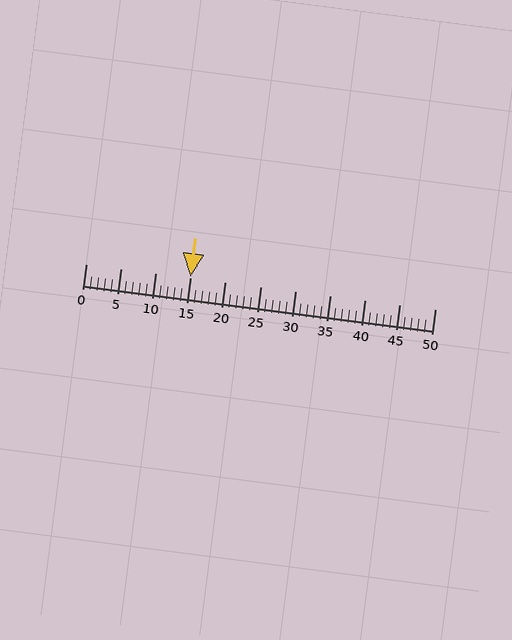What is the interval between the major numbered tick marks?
The major tick marks are spaced 5 units apart.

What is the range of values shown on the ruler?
The ruler shows values from 0 to 50.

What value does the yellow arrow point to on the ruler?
The yellow arrow points to approximately 15.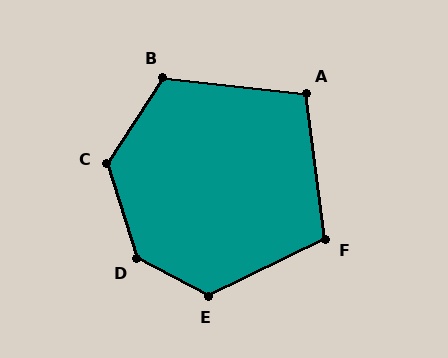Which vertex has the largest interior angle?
D, at approximately 135 degrees.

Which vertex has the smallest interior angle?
A, at approximately 104 degrees.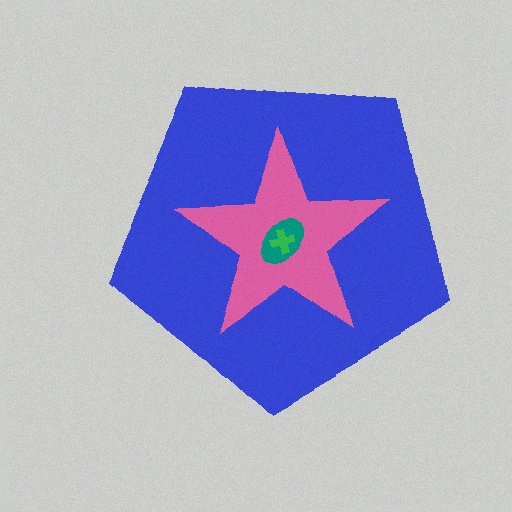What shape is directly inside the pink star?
The teal ellipse.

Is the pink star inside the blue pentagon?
Yes.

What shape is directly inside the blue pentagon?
The pink star.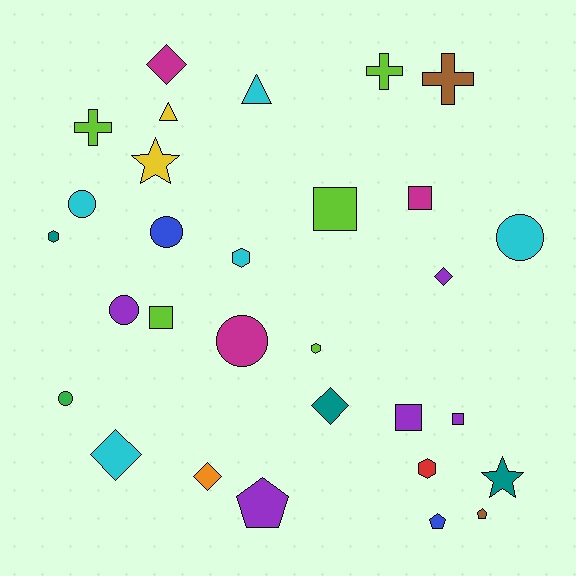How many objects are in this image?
There are 30 objects.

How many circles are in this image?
There are 6 circles.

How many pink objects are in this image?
There are no pink objects.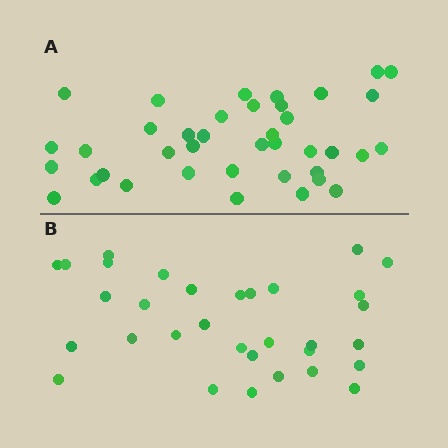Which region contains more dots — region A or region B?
Region A (the top region) has more dots.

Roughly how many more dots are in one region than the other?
Region A has roughly 8 or so more dots than region B.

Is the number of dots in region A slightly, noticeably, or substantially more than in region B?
Region A has only slightly more — the two regions are fairly close. The ratio is roughly 1.2 to 1.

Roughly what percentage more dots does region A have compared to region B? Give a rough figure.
About 20% more.